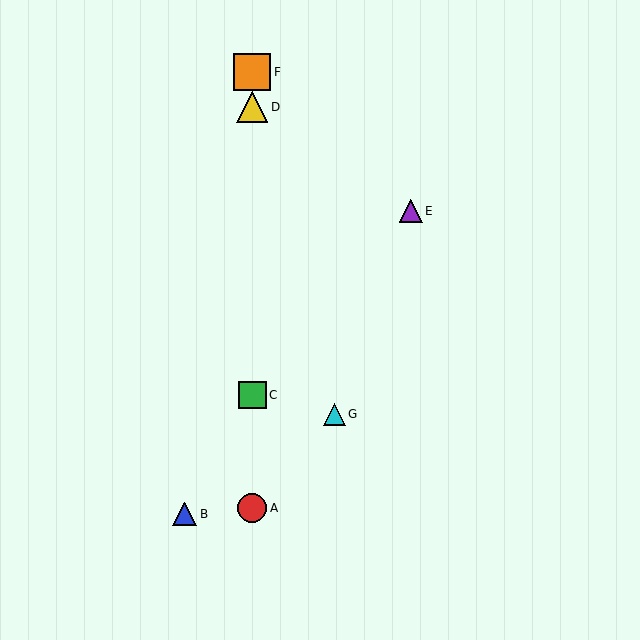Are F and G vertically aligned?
No, F is at x≈252 and G is at x≈334.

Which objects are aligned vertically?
Objects A, C, D, F are aligned vertically.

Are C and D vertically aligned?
Yes, both are at x≈252.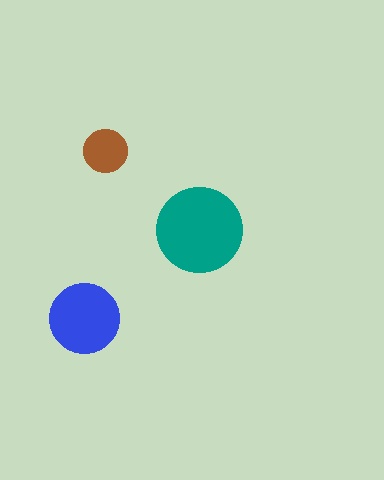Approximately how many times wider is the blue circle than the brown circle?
About 1.5 times wider.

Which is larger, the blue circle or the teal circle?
The teal one.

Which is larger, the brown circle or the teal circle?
The teal one.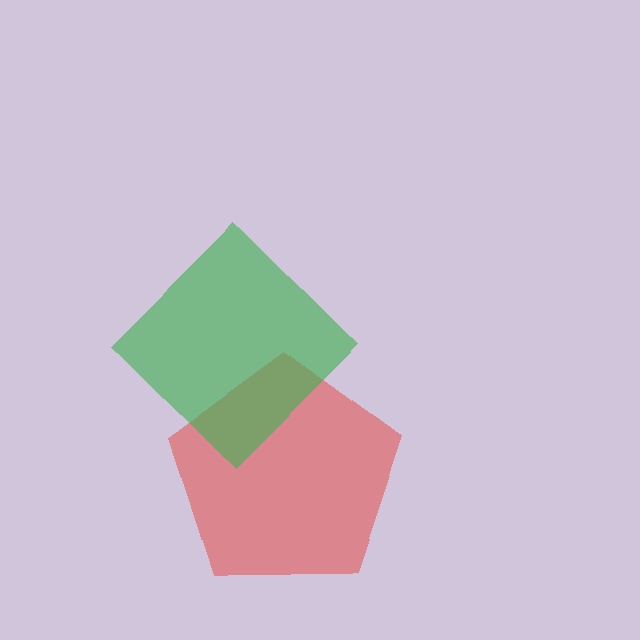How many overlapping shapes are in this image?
There are 2 overlapping shapes in the image.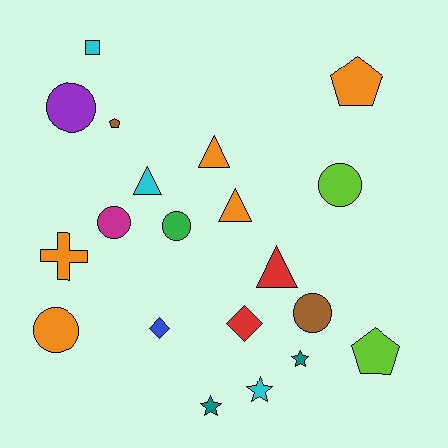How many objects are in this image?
There are 20 objects.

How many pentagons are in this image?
There are 3 pentagons.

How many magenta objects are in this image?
There is 1 magenta object.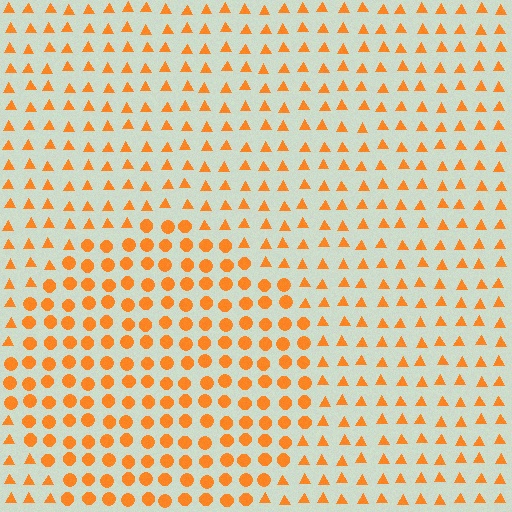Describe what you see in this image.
The image is filled with small orange elements arranged in a uniform grid. A circle-shaped region contains circles, while the surrounding area contains triangles. The boundary is defined purely by the change in element shape.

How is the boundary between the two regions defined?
The boundary is defined by a change in element shape: circles inside vs. triangles outside. All elements share the same color and spacing.